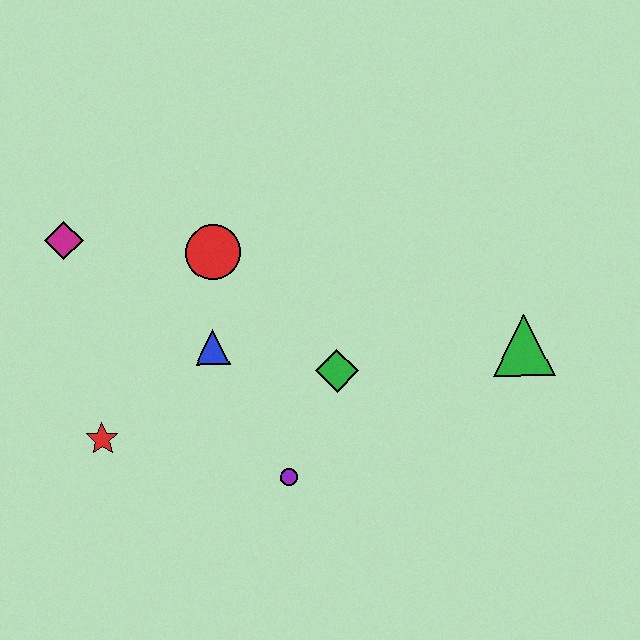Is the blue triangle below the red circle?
Yes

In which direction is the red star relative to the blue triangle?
The red star is to the left of the blue triangle.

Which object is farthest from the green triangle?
The magenta diamond is farthest from the green triangle.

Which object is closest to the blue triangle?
The red circle is closest to the blue triangle.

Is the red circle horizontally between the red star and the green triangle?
Yes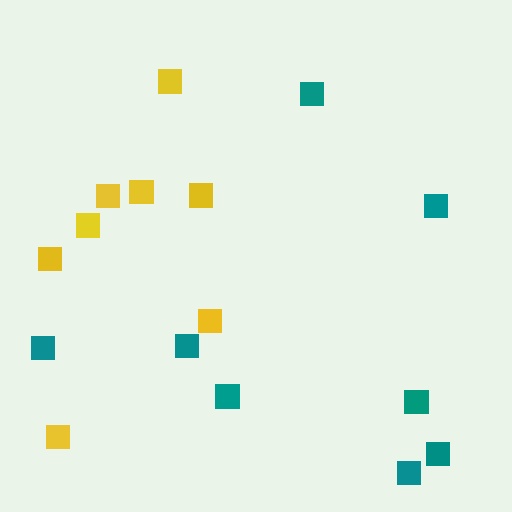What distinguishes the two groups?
There are 2 groups: one group of yellow squares (8) and one group of teal squares (8).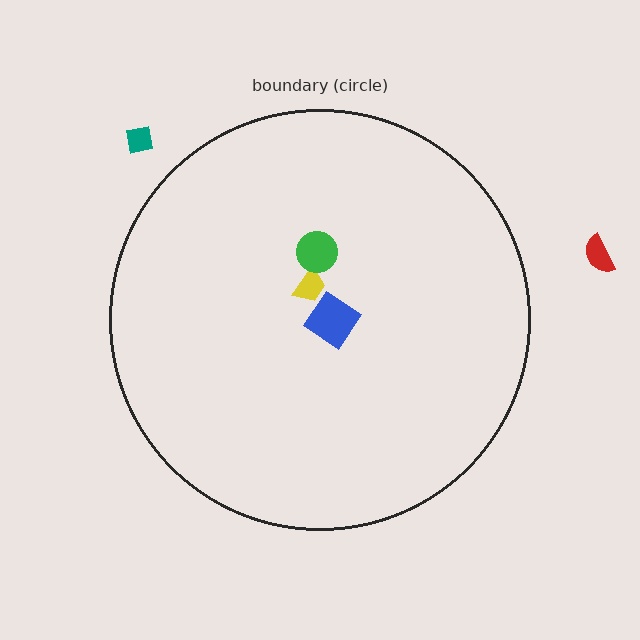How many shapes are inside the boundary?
3 inside, 2 outside.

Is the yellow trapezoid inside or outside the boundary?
Inside.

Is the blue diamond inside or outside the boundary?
Inside.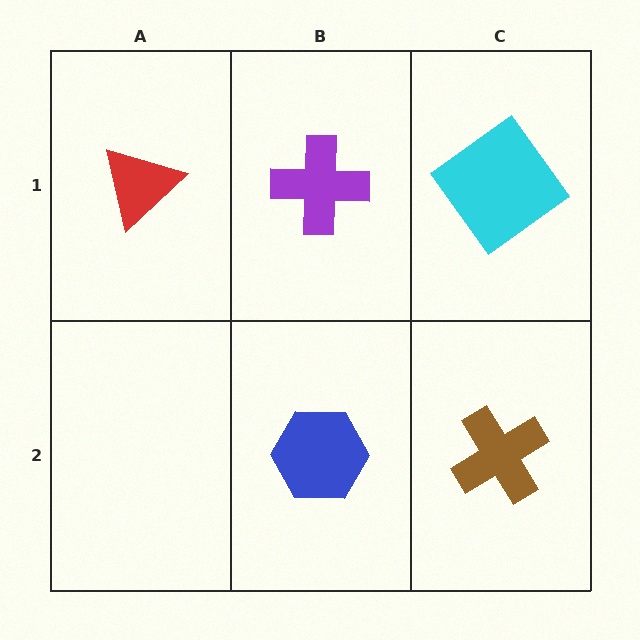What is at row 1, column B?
A purple cross.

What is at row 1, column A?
A red triangle.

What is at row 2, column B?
A blue hexagon.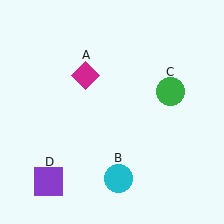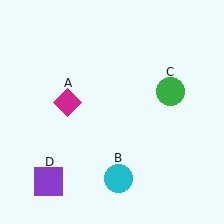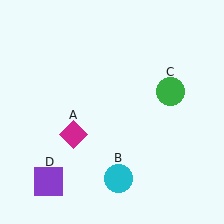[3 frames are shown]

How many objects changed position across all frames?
1 object changed position: magenta diamond (object A).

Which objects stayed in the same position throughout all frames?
Cyan circle (object B) and green circle (object C) and purple square (object D) remained stationary.